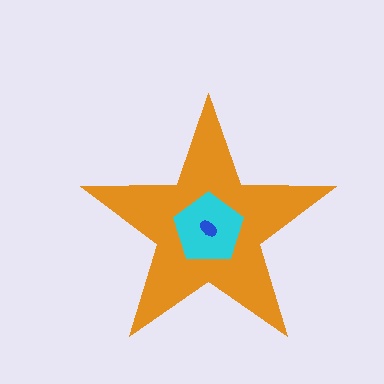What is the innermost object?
The blue ellipse.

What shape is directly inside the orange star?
The cyan pentagon.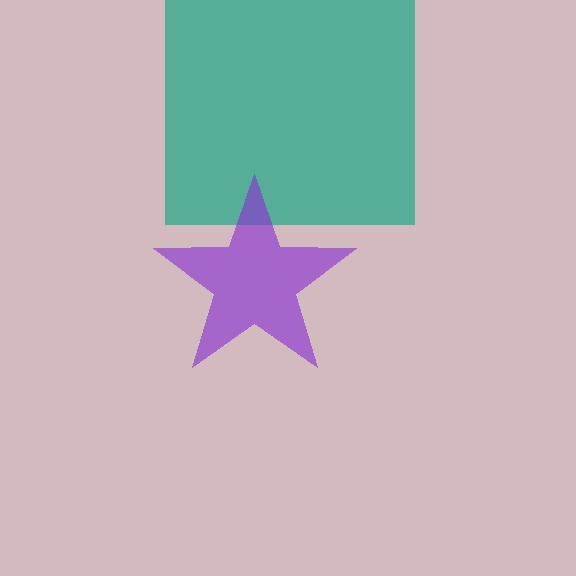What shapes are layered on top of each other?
The layered shapes are: a teal square, a purple star.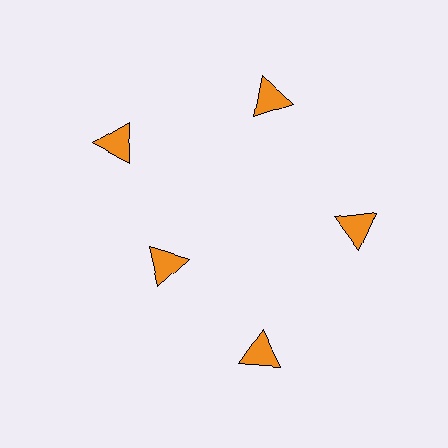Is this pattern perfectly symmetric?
No. The 5 orange triangles are arranged in a ring, but one element near the 8 o'clock position is pulled inward toward the center, breaking the 5-fold rotational symmetry.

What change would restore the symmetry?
The symmetry would be restored by moving it outward, back onto the ring so that all 5 triangles sit at equal angles and equal distance from the center.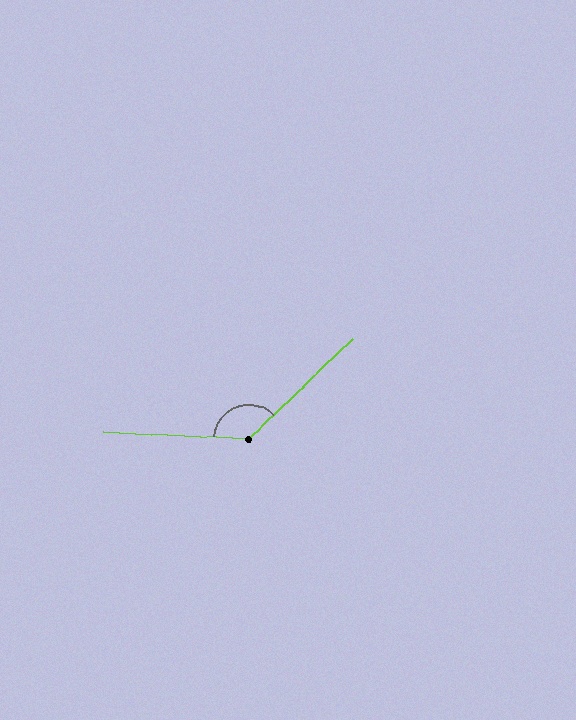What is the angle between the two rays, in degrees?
Approximately 133 degrees.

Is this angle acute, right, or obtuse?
It is obtuse.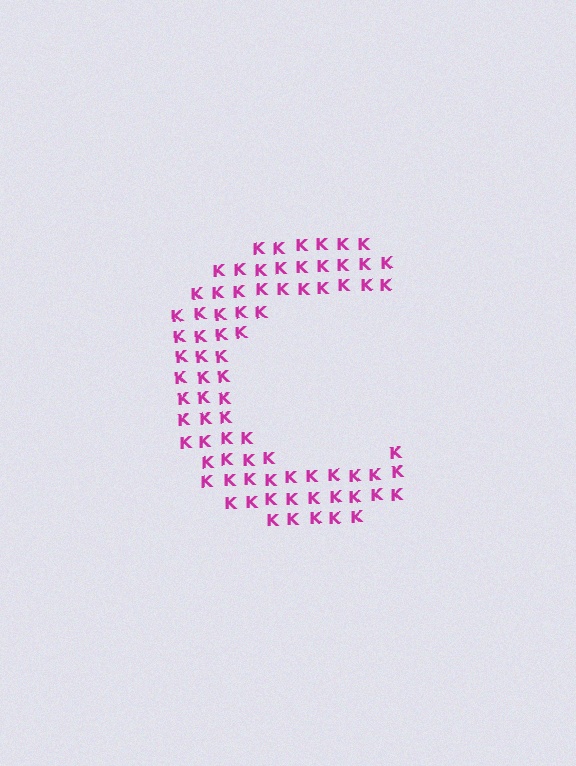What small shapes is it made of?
It is made of small letter K's.